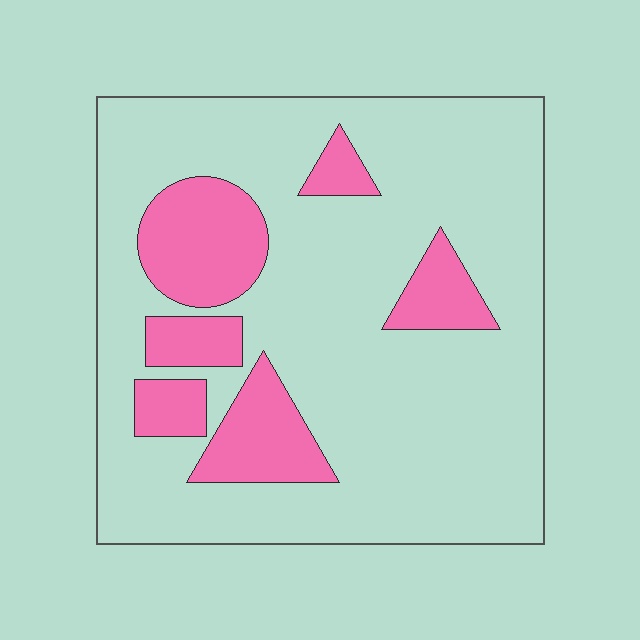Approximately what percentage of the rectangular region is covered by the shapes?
Approximately 20%.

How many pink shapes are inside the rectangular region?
6.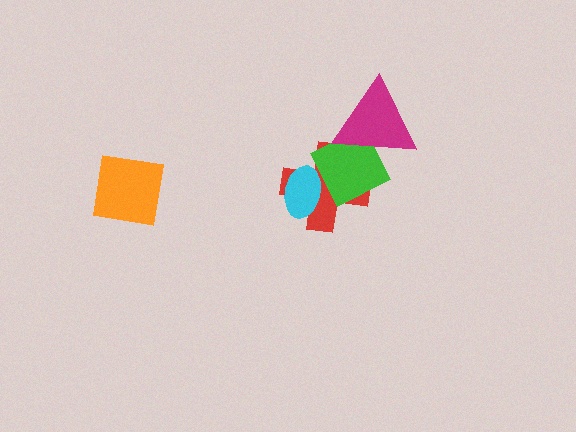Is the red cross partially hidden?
Yes, it is partially covered by another shape.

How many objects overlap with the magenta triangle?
2 objects overlap with the magenta triangle.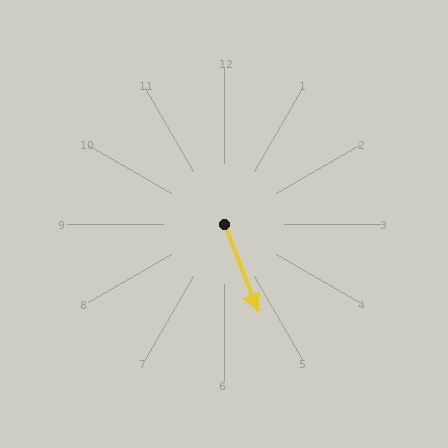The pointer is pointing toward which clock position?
Roughly 5 o'clock.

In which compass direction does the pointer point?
South.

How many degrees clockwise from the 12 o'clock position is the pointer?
Approximately 159 degrees.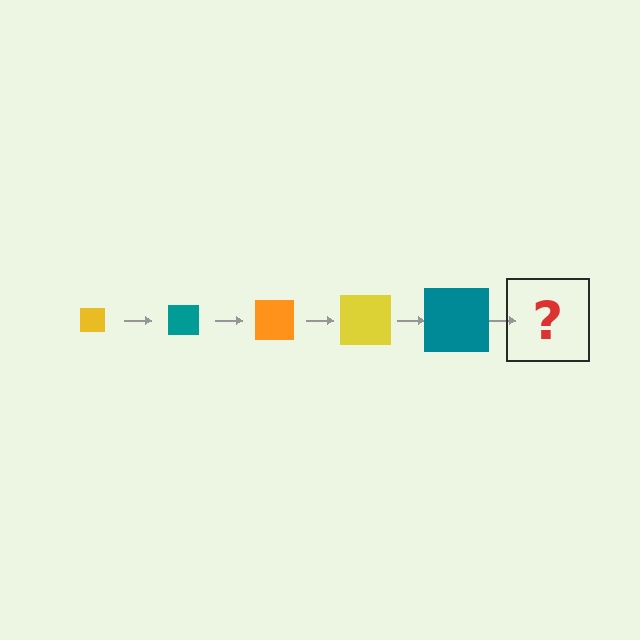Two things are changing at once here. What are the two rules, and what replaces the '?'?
The two rules are that the square grows larger each step and the color cycles through yellow, teal, and orange. The '?' should be an orange square, larger than the previous one.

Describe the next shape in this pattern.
It should be an orange square, larger than the previous one.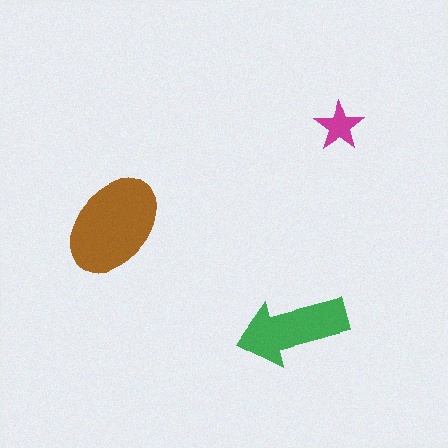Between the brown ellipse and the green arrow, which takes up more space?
The brown ellipse.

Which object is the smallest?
The magenta star.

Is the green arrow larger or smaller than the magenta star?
Larger.